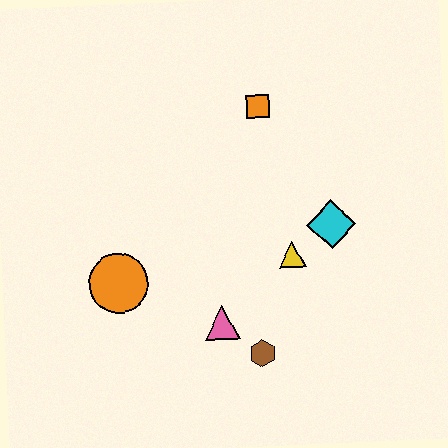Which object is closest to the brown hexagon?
The pink triangle is closest to the brown hexagon.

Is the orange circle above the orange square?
No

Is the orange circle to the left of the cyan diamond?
Yes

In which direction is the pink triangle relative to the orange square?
The pink triangle is below the orange square.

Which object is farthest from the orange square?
The brown hexagon is farthest from the orange square.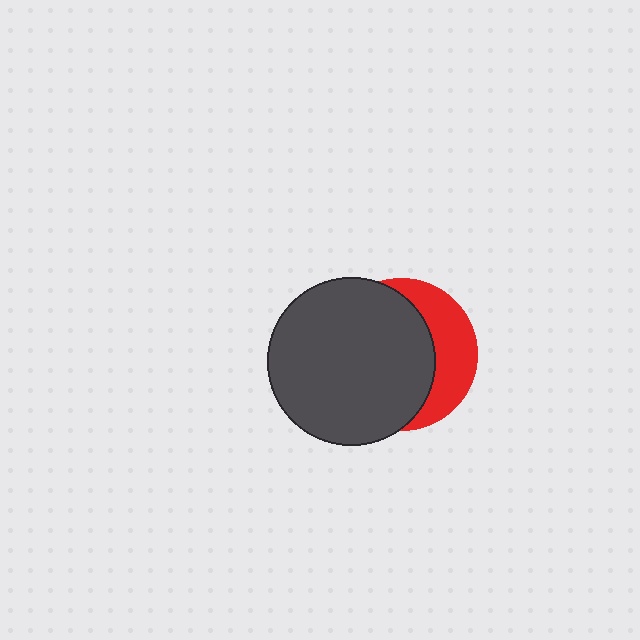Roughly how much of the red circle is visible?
A small part of it is visible (roughly 33%).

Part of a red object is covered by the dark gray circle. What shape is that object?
It is a circle.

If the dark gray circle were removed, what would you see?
You would see the complete red circle.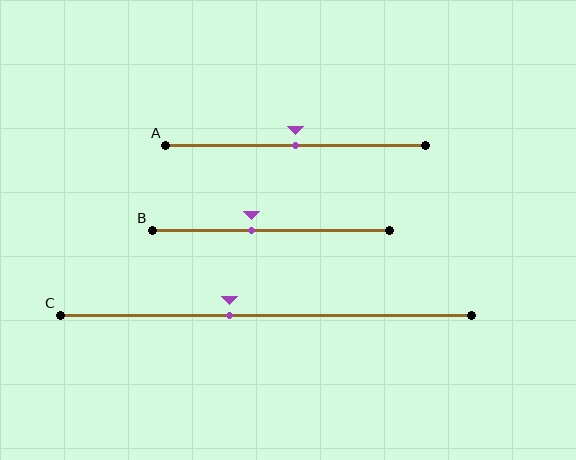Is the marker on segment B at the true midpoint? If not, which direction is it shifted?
No, the marker on segment B is shifted to the left by about 8% of the segment length.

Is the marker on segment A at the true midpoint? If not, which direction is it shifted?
Yes, the marker on segment A is at the true midpoint.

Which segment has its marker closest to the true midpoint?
Segment A has its marker closest to the true midpoint.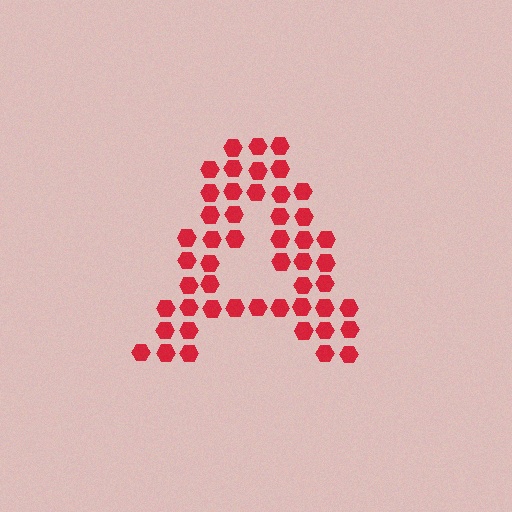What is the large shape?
The large shape is the letter A.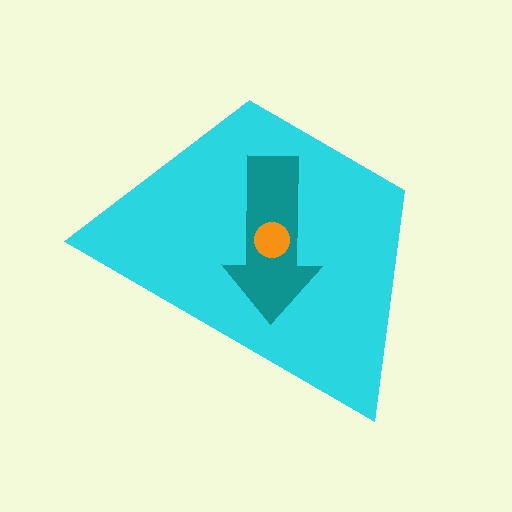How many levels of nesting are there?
3.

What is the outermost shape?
The cyan trapezoid.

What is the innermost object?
The orange circle.